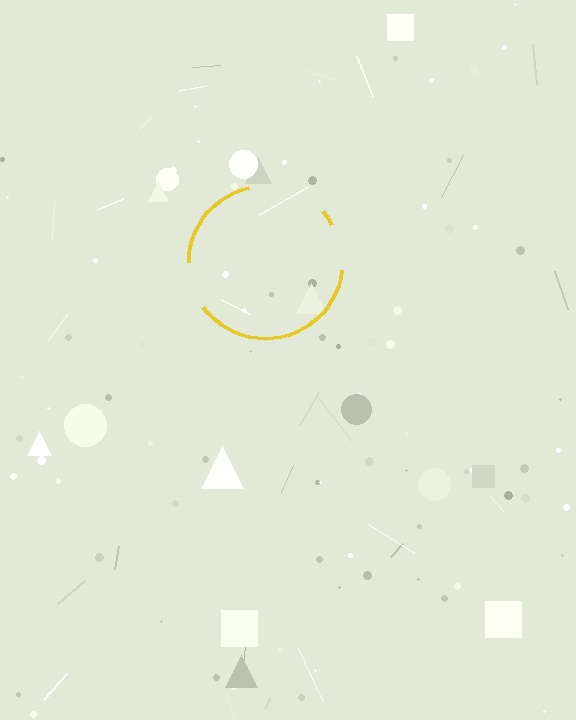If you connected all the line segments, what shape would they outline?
They would outline a circle.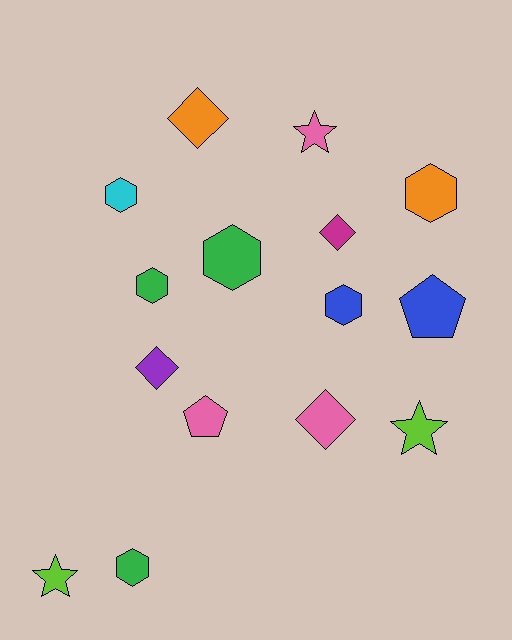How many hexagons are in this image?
There are 6 hexagons.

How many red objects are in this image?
There are no red objects.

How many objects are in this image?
There are 15 objects.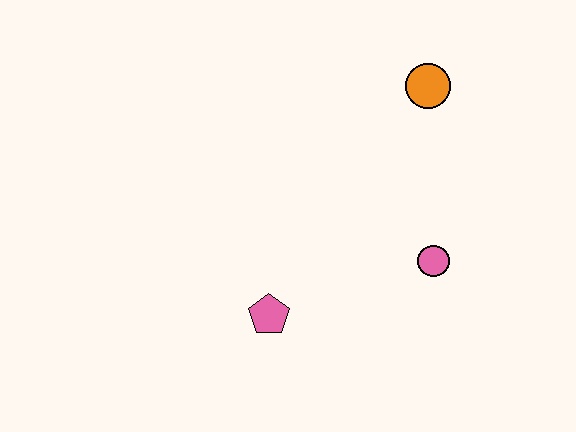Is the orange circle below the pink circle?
No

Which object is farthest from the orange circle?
The pink pentagon is farthest from the orange circle.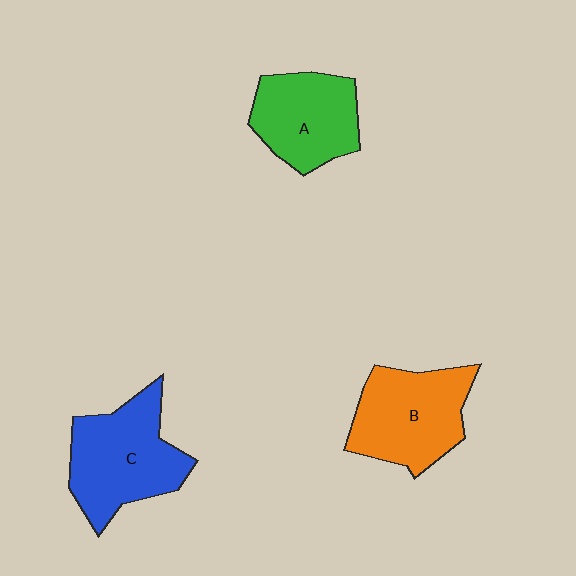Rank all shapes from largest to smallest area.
From largest to smallest: C (blue), B (orange), A (green).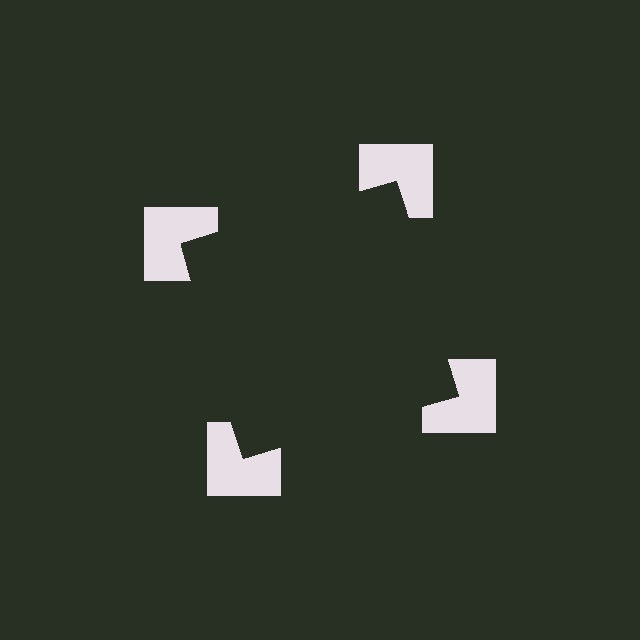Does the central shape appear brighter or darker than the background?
It typically appears slightly darker than the background, even though no actual brightness change is drawn.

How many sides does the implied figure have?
4 sides.